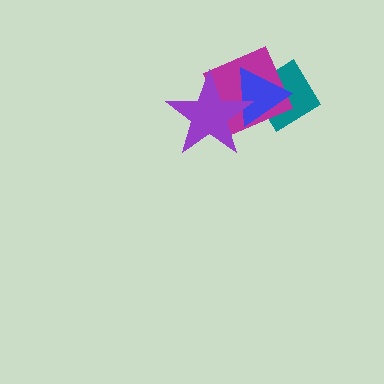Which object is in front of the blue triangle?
The purple star is in front of the blue triangle.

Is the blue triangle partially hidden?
Yes, it is partially covered by another shape.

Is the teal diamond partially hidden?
Yes, it is partially covered by another shape.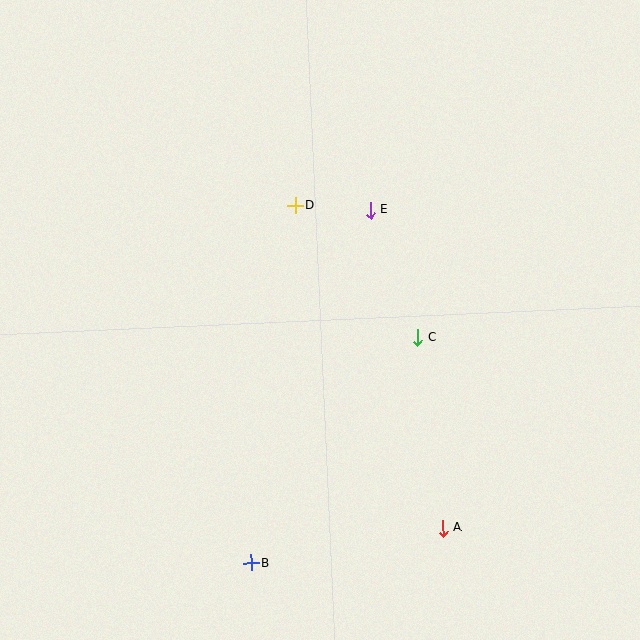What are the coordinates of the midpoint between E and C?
The midpoint between E and C is at (394, 273).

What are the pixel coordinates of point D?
Point D is at (295, 206).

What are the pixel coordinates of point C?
Point C is at (418, 337).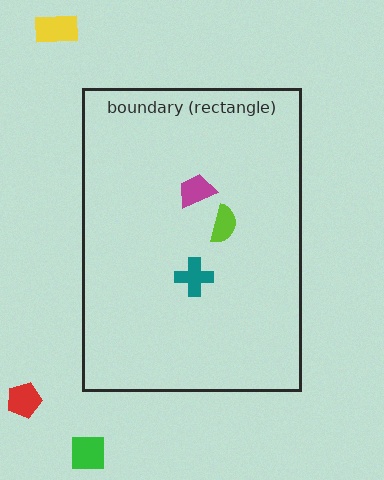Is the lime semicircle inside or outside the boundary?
Inside.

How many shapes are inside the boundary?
3 inside, 3 outside.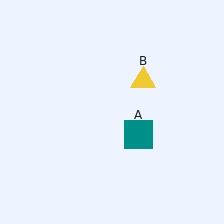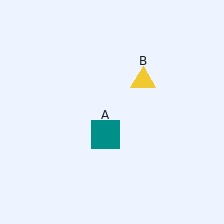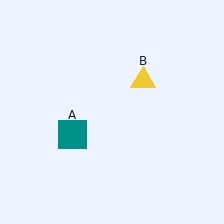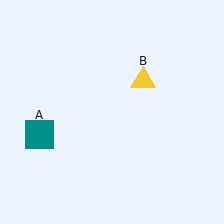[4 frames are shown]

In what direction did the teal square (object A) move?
The teal square (object A) moved left.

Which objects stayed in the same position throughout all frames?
Yellow triangle (object B) remained stationary.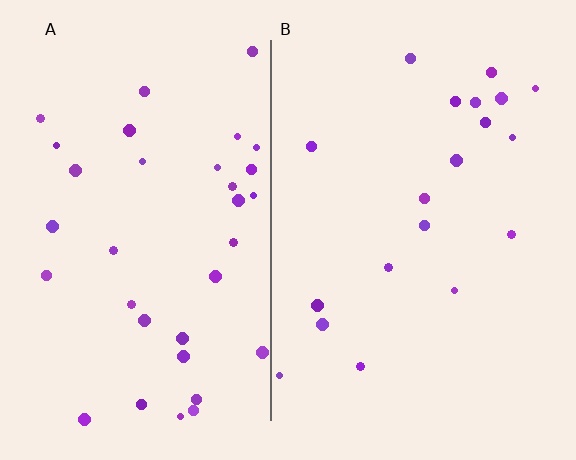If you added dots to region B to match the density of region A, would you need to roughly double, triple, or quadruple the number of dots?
Approximately double.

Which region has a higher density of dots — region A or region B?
A (the left).